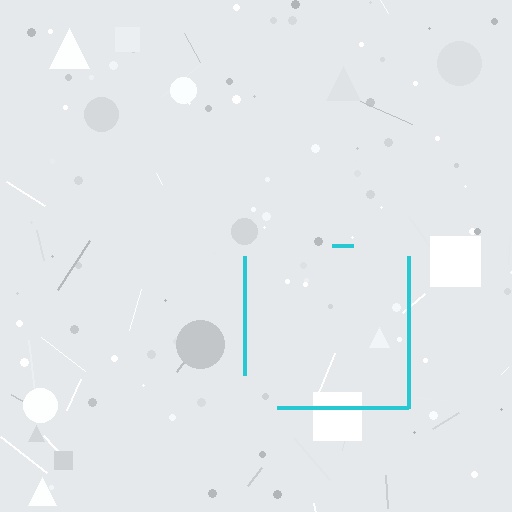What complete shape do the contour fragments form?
The contour fragments form a square.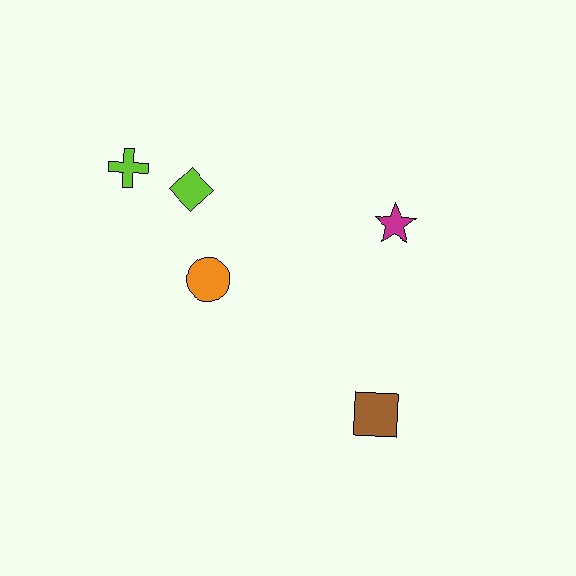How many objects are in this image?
There are 5 objects.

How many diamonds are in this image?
There is 1 diamond.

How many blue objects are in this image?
There are no blue objects.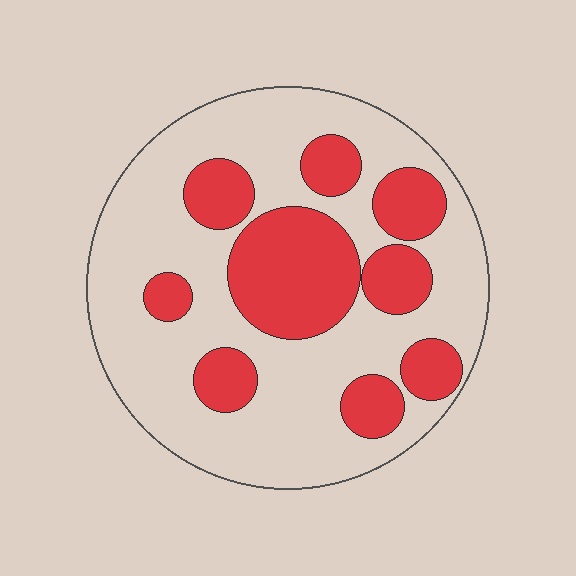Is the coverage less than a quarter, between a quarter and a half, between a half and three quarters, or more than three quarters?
Between a quarter and a half.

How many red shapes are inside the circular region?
9.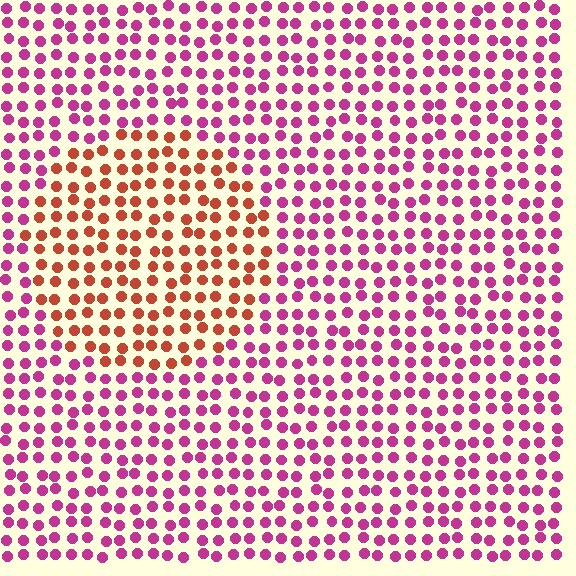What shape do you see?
I see a circle.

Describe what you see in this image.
The image is filled with small magenta elements in a uniform arrangement. A circle-shaped region is visible where the elements are tinted to a slightly different hue, forming a subtle color boundary.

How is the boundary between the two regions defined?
The boundary is defined purely by a slight shift in hue (about 49 degrees). Spacing, size, and orientation are identical on both sides.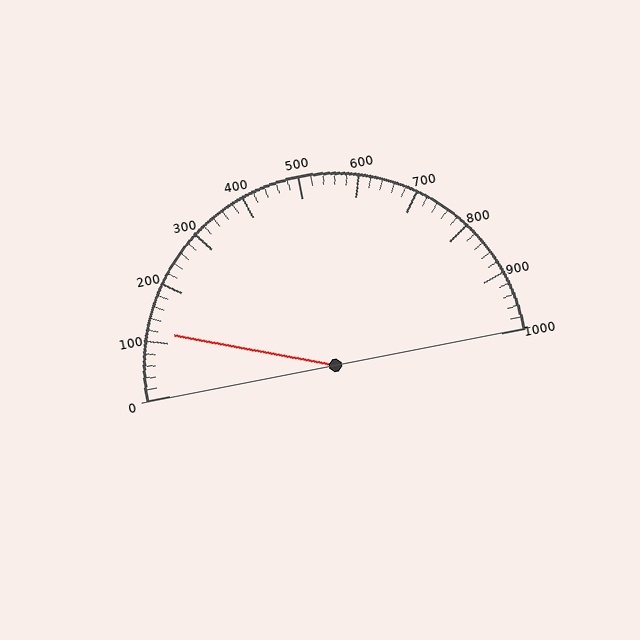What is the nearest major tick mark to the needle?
The nearest major tick mark is 100.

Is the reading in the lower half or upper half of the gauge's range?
The reading is in the lower half of the range (0 to 1000).